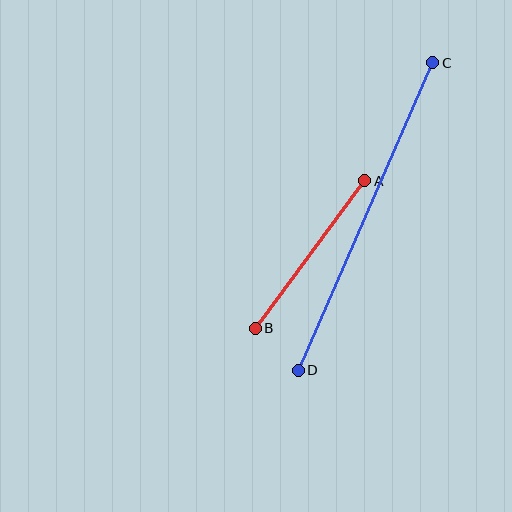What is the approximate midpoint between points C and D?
The midpoint is at approximately (365, 217) pixels.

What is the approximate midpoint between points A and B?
The midpoint is at approximately (310, 255) pixels.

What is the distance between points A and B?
The distance is approximately 184 pixels.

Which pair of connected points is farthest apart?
Points C and D are farthest apart.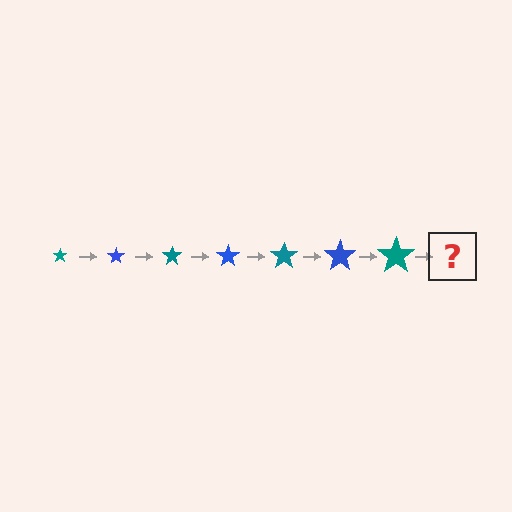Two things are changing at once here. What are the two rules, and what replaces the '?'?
The two rules are that the star grows larger each step and the color cycles through teal and blue. The '?' should be a blue star, larger than the previous one.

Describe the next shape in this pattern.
It should be a blue star, larger than the previous one.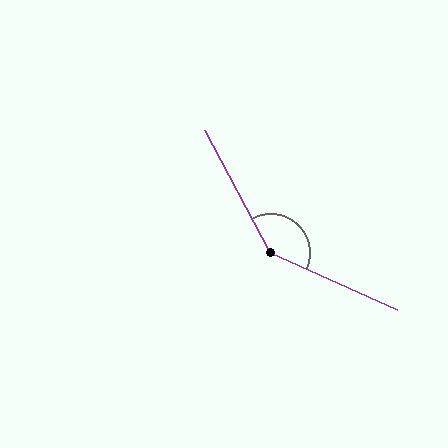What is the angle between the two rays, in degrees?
Approximately 142 degrees.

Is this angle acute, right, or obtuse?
It is obtuse.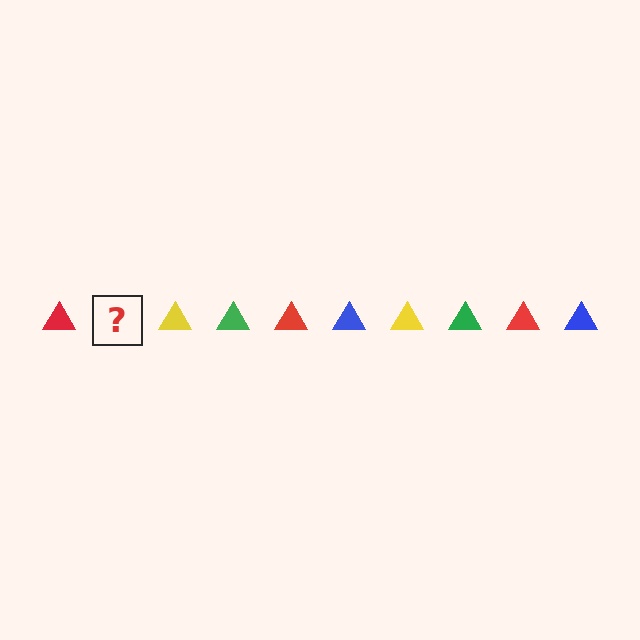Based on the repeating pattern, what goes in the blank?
The blank should be a blue triangle.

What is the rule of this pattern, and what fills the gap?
The rule is that the pattern cycles through red, blue, yellow, green triangles. The gap should be filled with a blue triangle.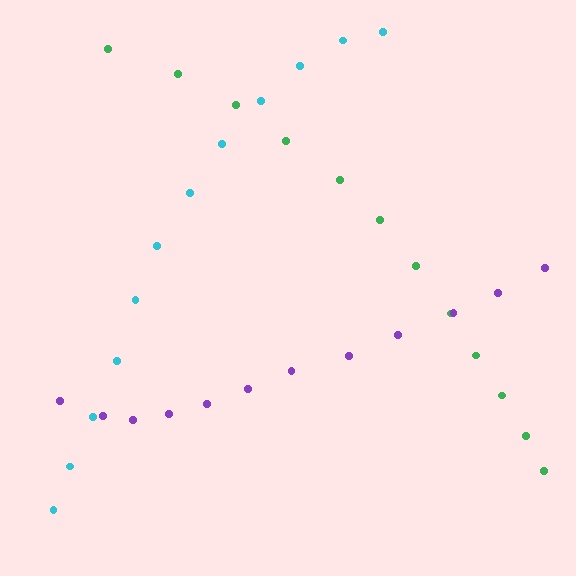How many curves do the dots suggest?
There are 3 distinct paths.